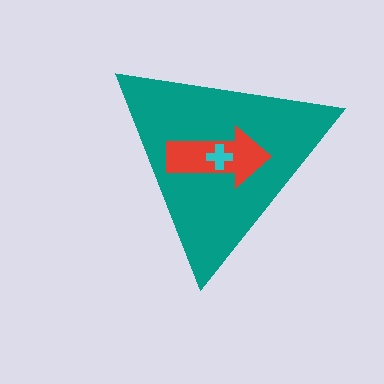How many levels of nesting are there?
3.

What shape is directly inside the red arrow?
The cyan cross.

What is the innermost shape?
The cyan cross.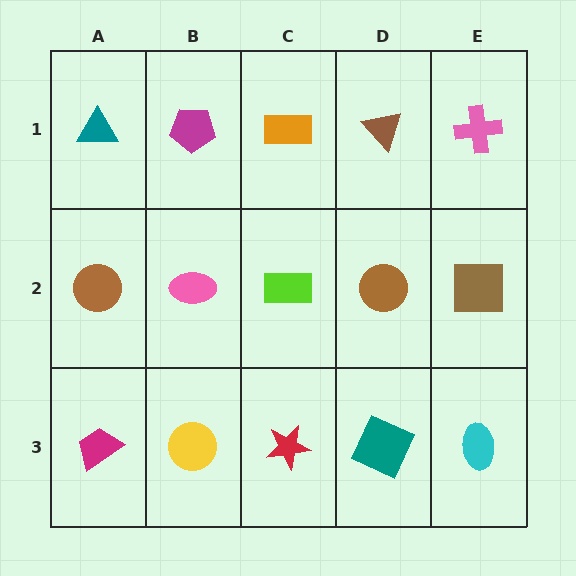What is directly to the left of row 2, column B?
A brown circle.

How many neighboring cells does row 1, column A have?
2.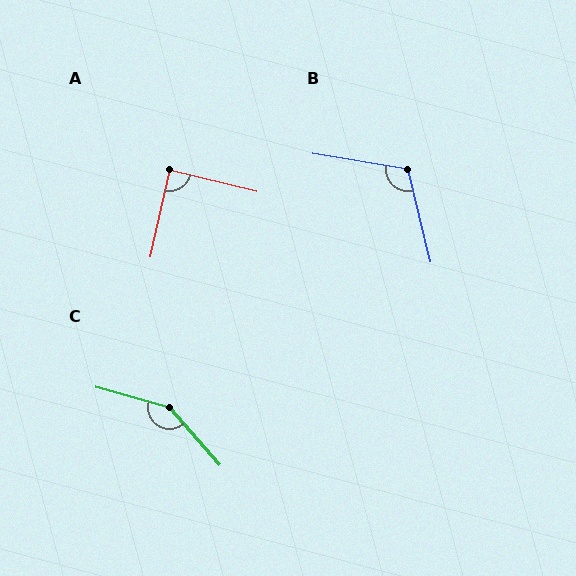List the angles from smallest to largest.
A (89°), B (113°), C (147°).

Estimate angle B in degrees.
Approximately 113 degrees.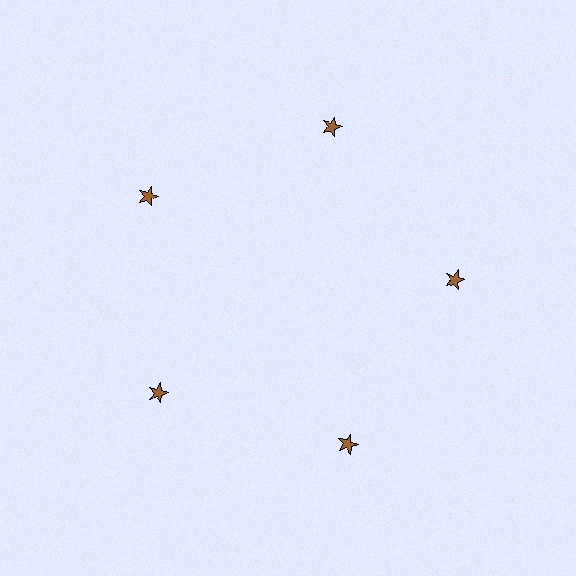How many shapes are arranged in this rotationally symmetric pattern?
There are 5 shapes, arranged in 5 groups of 1.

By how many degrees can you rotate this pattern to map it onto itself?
The pattern maps onto itself every 72 degrees of rotation.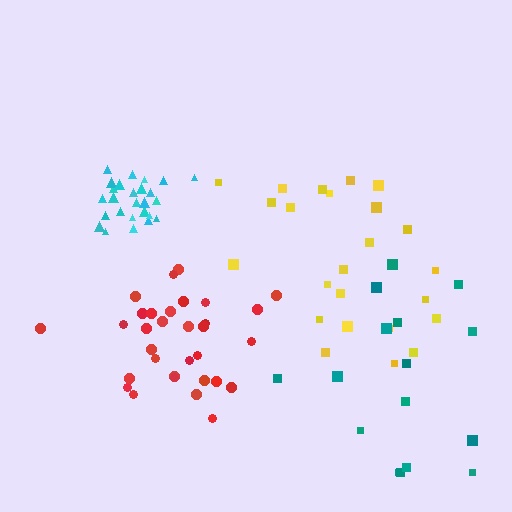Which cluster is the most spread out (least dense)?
Teal.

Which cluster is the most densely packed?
Cyan.